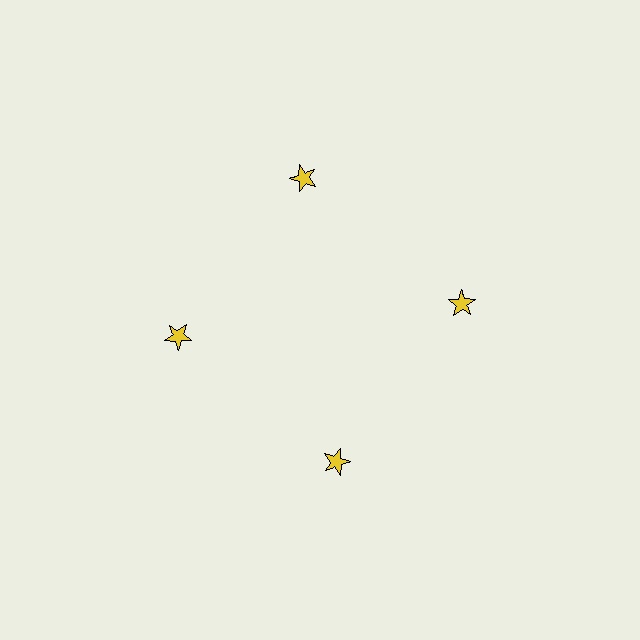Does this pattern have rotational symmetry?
Yes, this pattern has 4-fold rotational symmetry. It looks the same after rotating 90 degrees around the center.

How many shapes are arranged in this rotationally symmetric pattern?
There are 4 shapes, arranged in 4 groups of 1.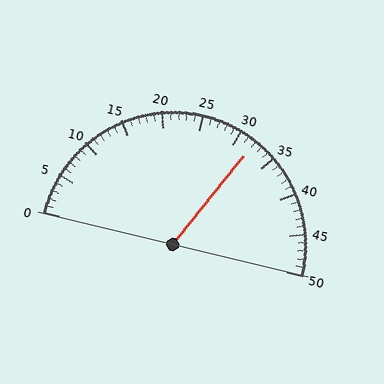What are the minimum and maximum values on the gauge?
The gauge ranges from 0 to 50.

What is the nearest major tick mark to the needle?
The nearest major tick mark is 30.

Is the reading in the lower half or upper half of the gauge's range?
The reading is in the upper half of the range (0 to 50).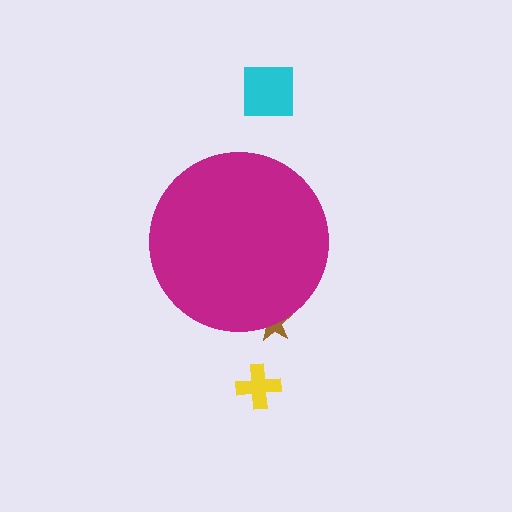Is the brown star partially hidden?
Yes, the brown star is partially hidden behind the magenta circle.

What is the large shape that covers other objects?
A magenta circle.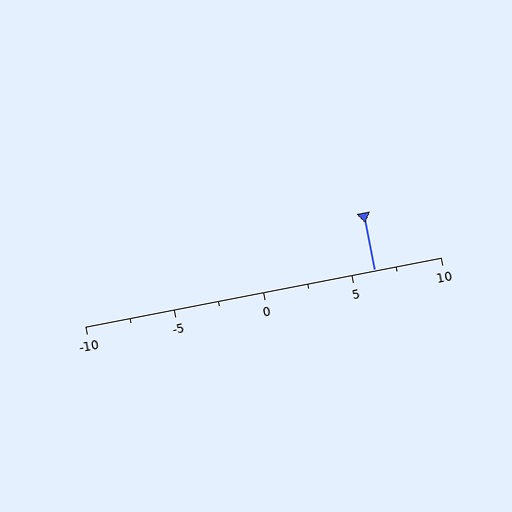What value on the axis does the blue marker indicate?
The marker indicates approximately 6.2.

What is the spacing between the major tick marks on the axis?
The major ticks are spaced 5 apart.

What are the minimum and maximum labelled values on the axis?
The axis runs from -10 to 10.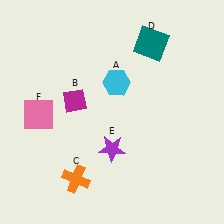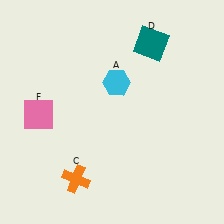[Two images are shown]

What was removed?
The magenta diamond (B), the purple star (E) were removed in Image 2.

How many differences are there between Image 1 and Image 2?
There are 2 differences between the two images.